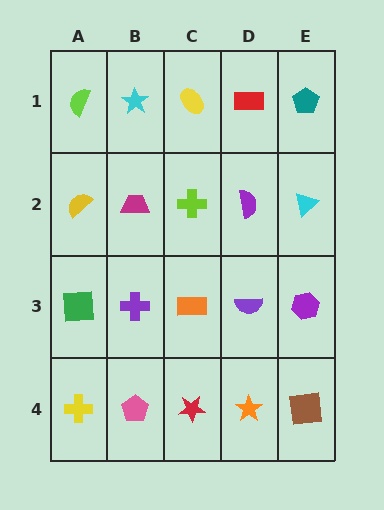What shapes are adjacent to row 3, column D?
A purple semicircle (row 2, column D), an orange star (row 4, column D), an orange rectangle (row 3, column C), a purple hexagon (row 3, column E).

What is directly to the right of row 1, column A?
A cyan star.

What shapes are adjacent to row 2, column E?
A teal pentagon (row 1, column E), a purple hexagon (row 3, column E), a purple semicircle (row 2, column D).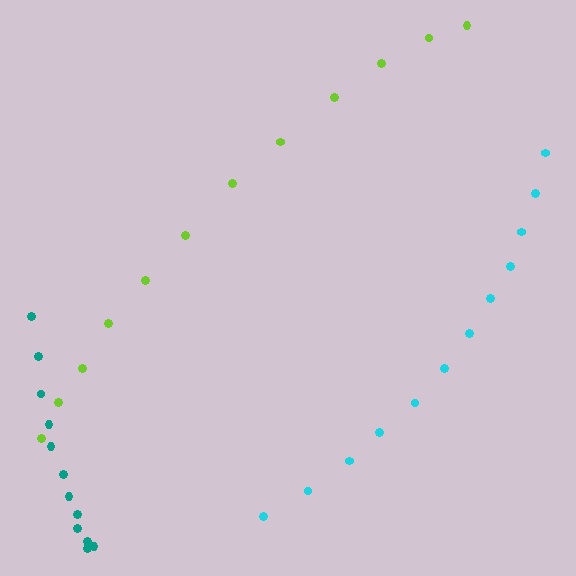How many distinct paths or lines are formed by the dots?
There are 3 distinct paths.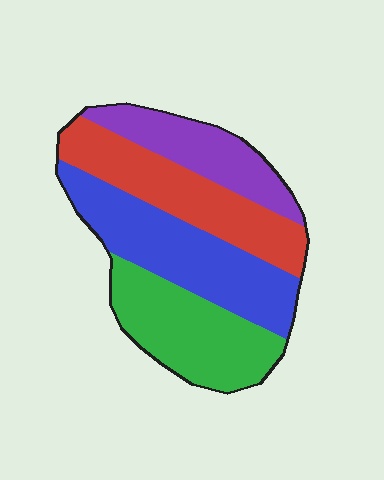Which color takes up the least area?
Purple, at roughly 20%.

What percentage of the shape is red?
Red takes up between a quarter and a half of the shape.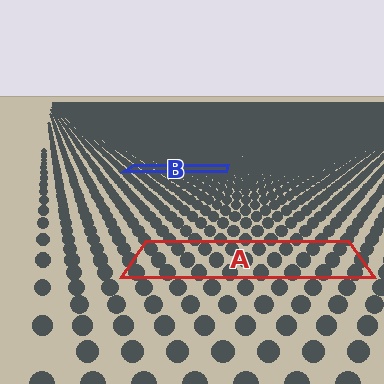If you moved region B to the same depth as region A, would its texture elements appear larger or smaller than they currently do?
They would appear larger. At a closer depth, the same texture elements are projected at a bigger on-screen size.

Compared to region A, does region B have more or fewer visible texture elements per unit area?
Region B has more texture elements per unit area — they are packed more densely because it is farther away.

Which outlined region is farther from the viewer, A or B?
Region B is farther from the viewer — the texture elements inside it appear smaller and more densely packed.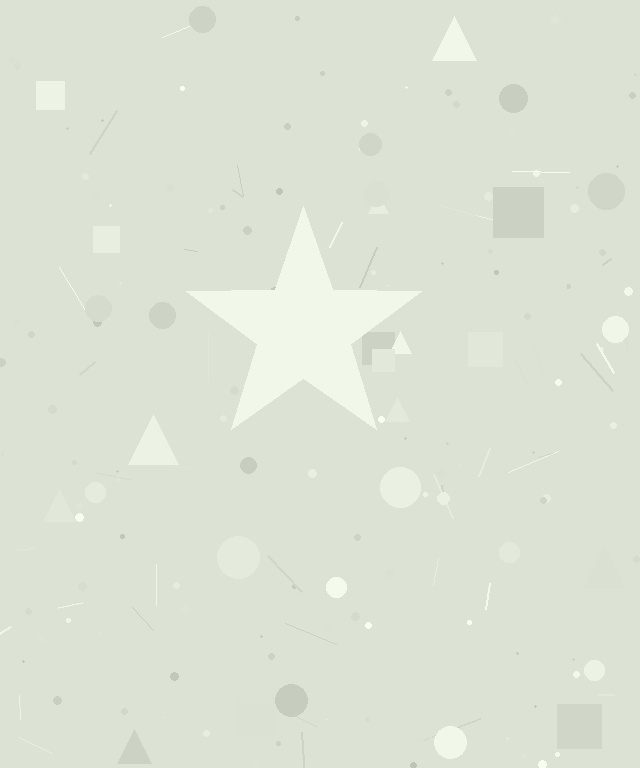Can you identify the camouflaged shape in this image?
The camouflaged shape is a star.